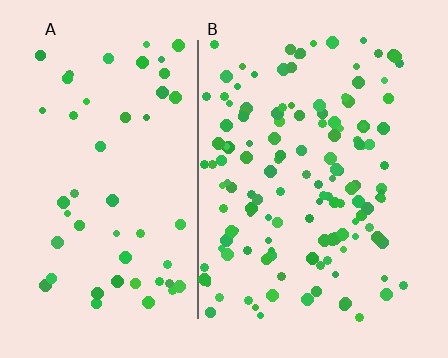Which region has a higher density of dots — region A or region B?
B (the right).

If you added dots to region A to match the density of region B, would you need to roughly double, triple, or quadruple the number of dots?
Approximately triple.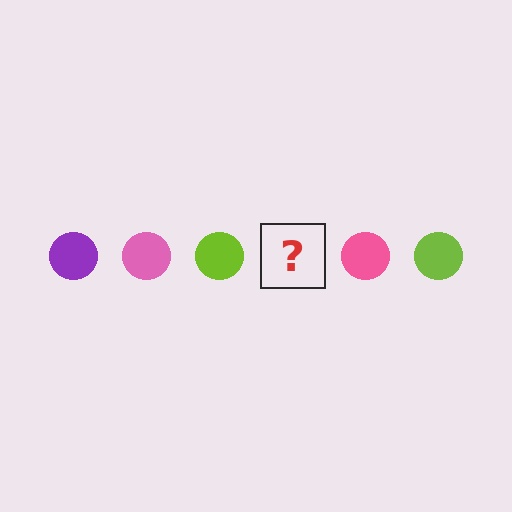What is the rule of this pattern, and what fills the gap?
The rule is that the pattern cycles through purple, pink, lime circles. The gap should be filled with a purple circle.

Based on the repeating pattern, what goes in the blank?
The blank should be a purple circle.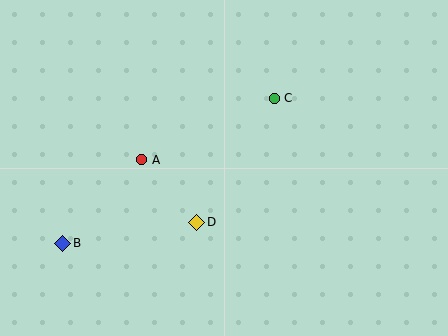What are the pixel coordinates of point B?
Point B is at (63, 243).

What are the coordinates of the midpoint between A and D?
The midpoint between A and D is at (169, 191).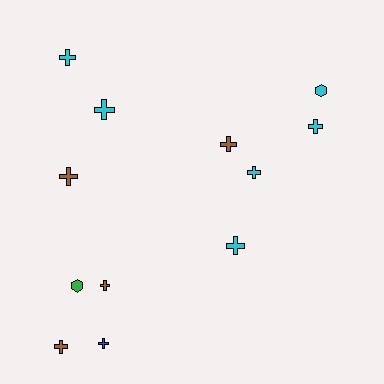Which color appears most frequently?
Cyan, with 6 objects.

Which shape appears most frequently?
Cross, with 10 objects.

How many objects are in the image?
There are 12 objects.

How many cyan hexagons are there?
There is 1 cyan hexagon.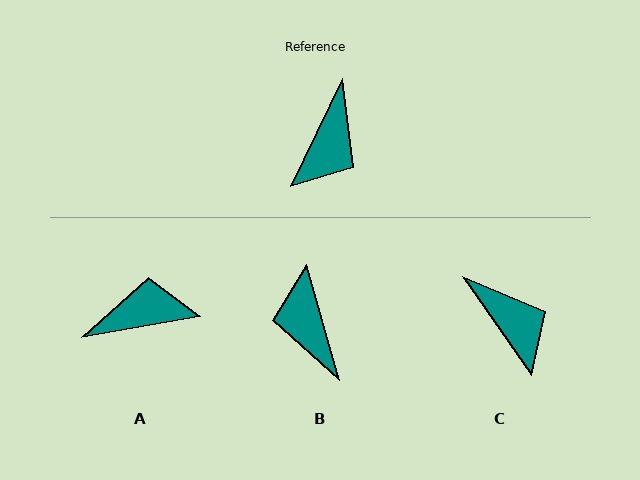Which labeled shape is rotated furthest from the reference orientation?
B, about 139 degrees away.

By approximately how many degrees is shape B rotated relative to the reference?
Approximately 139 degrees clockwise.